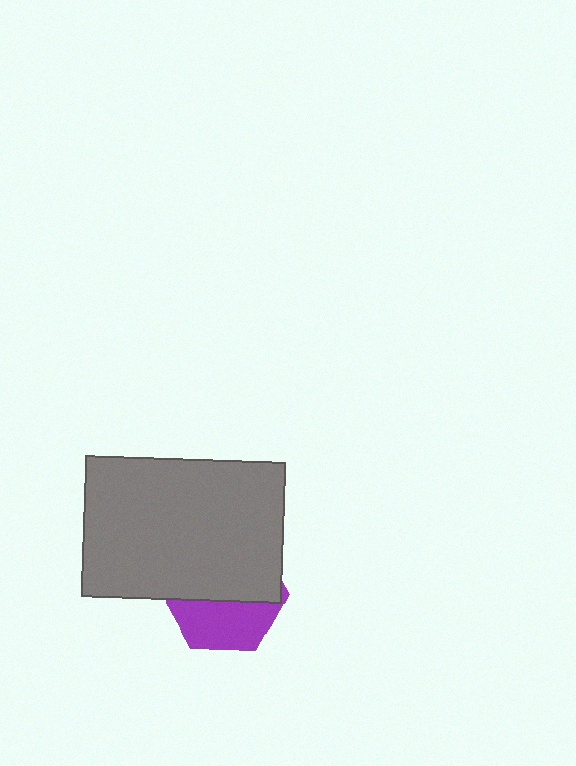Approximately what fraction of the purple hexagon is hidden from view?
Roughly 59% of the purple hexagon is hidden behind the gray rectangle.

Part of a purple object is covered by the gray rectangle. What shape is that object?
It is a hexagon.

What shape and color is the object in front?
The object in front is a gray rectangle.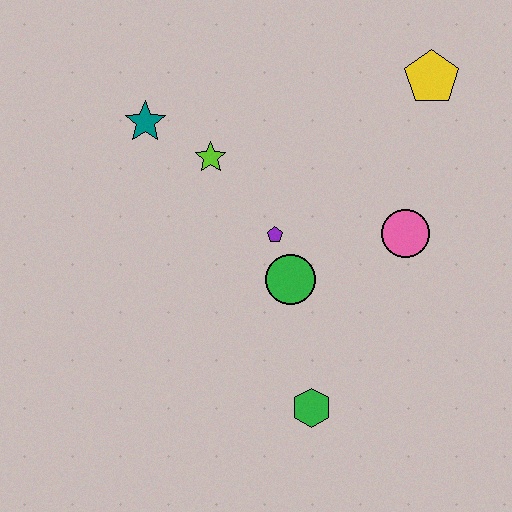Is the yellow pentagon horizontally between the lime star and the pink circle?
No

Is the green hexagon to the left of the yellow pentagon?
Yes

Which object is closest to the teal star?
The lime star is closest to the teal star.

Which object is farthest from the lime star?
The green hexagon is farthest from the lime star.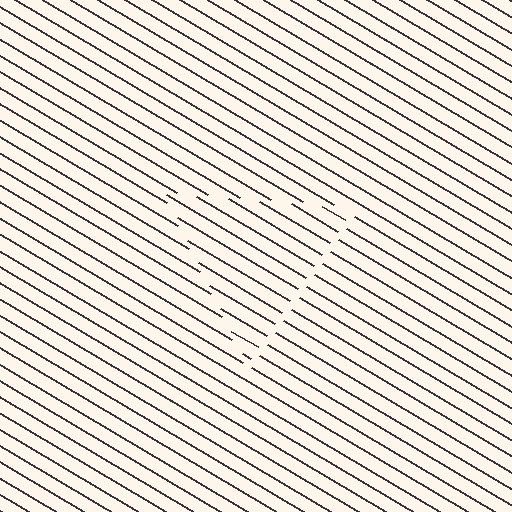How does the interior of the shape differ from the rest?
The interior of the shape contains the same grating, shifted by half a period — the contour is defined by the phase discontinuity where line-ends from the inner and outer gratings abut.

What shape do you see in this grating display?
An illusory triangle. The interior of the shape contains the same grating, shifted by half a period — the contour is defined by the phase discontinuity where line-ends from the inner and outer gratings abut.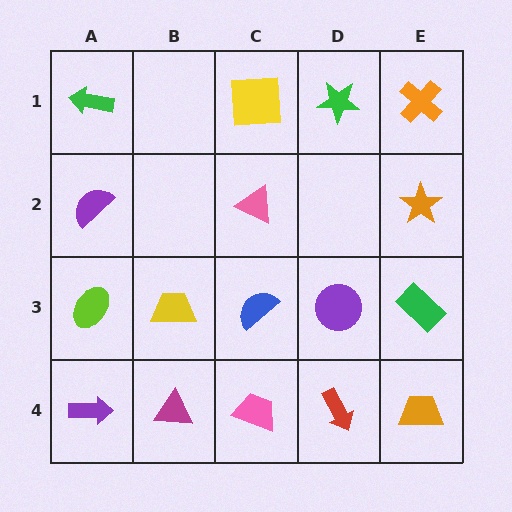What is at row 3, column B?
A yellow trapezoid.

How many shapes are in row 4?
5 shapes.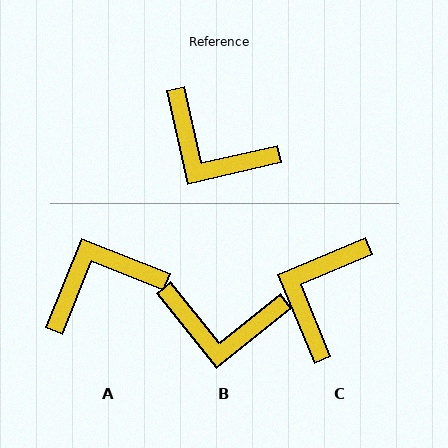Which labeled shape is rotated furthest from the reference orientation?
A, about 124 degrees away.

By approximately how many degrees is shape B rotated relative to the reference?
Approximately 26 degrees counter-clockwise.